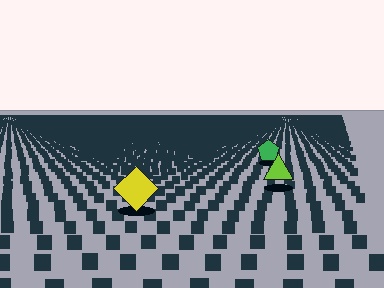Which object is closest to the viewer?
The yellow diamond is closest. The texture marks near it are larger and more spread out.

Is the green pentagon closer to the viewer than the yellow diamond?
No. The yellow diamond is closer — you can tell from the texture gradient: the ground texture is coarser near it.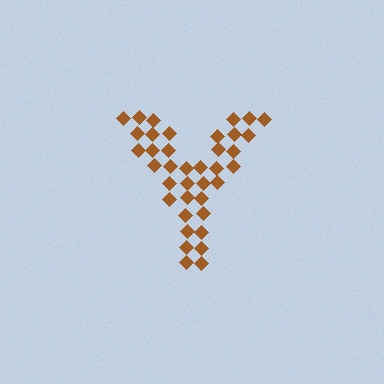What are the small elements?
The small elements are diamonds.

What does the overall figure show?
The overall figure shows the letter Y.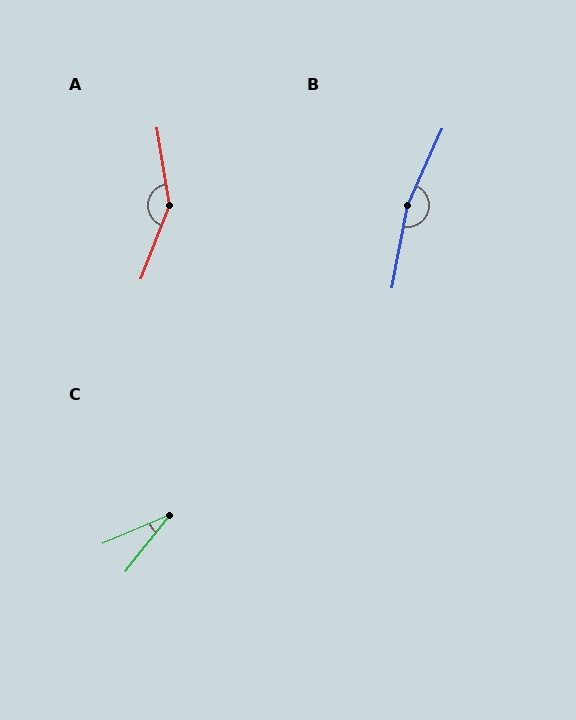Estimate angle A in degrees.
Approximately 149 degrees.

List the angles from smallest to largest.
C (28°), A (149°), B (166°).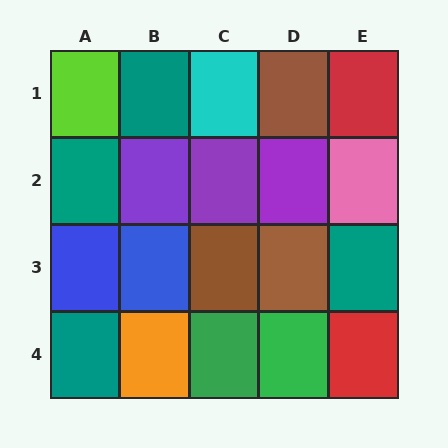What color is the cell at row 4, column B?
Orange.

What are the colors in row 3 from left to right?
Blue, blue, brown, brown, teal.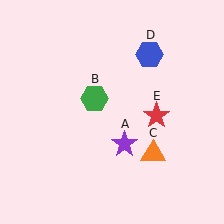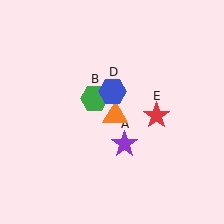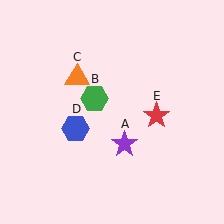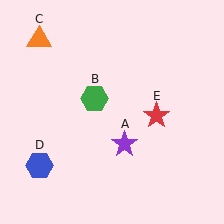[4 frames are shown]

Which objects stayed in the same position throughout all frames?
Purple star (object A) and green hexagon (object B) and red star (object E) remained stationary.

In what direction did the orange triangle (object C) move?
The orange triangle (object C) moved up and to the left.